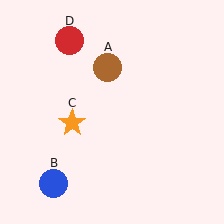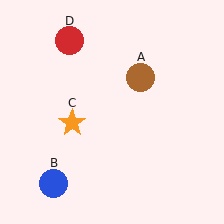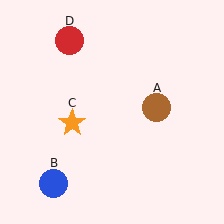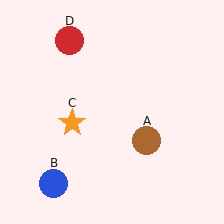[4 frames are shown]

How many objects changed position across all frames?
1 object changed position: brown circle (object A).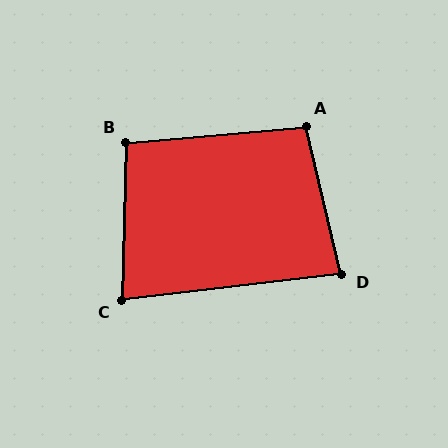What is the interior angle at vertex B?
Approximately 97 degrees (obtuse).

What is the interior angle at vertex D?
Approximately 83 degrees (acute).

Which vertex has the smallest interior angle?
C, at approximately 82 degrees.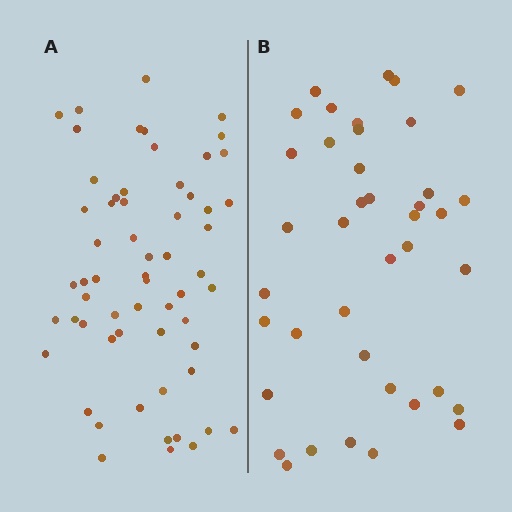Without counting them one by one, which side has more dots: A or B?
Region A (the left region) has more dots.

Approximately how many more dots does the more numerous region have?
Region A has approximately 20 more dots than region B.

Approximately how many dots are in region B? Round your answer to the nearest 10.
About 40 dots.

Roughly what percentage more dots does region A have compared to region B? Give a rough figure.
About 50% more.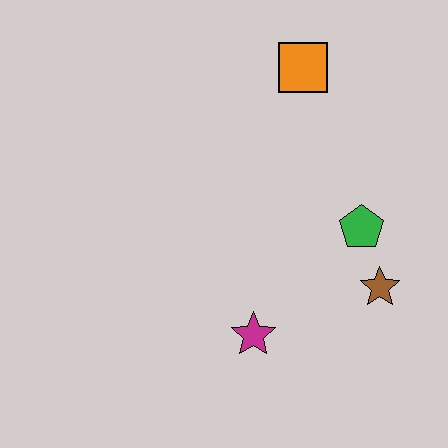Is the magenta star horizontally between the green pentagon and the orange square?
No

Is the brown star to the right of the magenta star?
Yes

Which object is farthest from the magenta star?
The orange square is farthest from the magenta star.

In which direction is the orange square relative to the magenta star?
The orange square is above the magenta star.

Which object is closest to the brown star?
The green pentagon is closest to the brown star.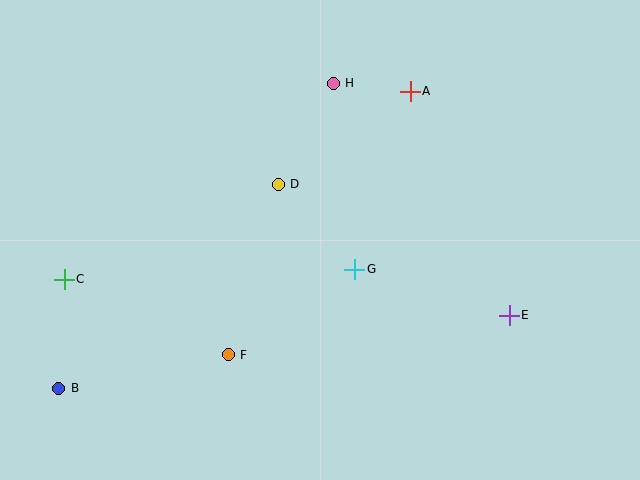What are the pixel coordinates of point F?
Point F is at (228, 355).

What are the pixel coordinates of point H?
Point H is at (333, 83).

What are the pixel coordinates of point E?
Point E is at (509, 315).